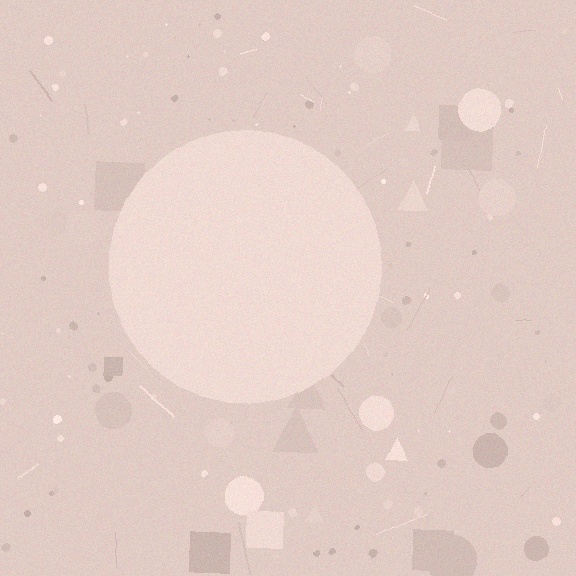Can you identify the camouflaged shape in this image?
The camouflaged shape is a circle.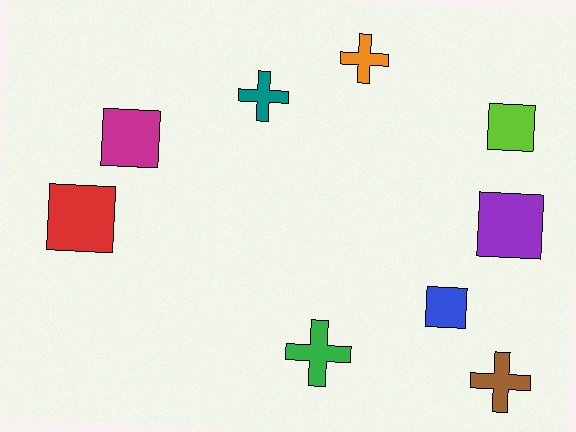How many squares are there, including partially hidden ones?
There are 5 squares.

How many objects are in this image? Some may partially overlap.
There are 9 objects.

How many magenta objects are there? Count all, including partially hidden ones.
There is 1 magenta object.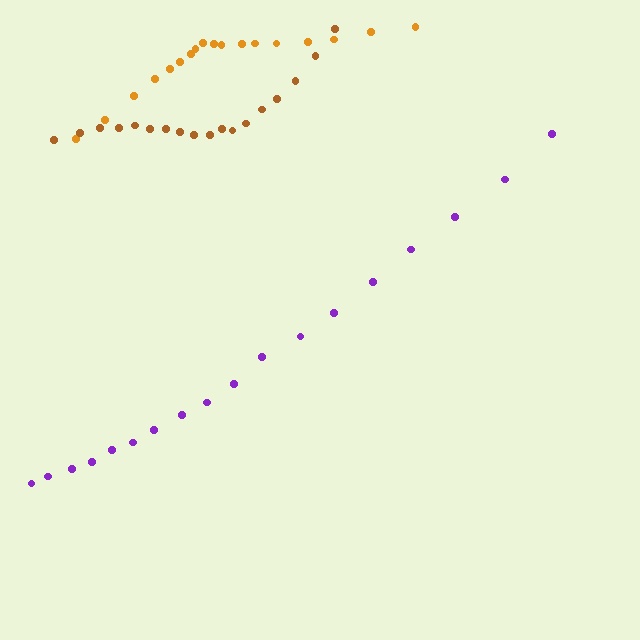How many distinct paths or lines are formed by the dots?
There are 3 distinct paths.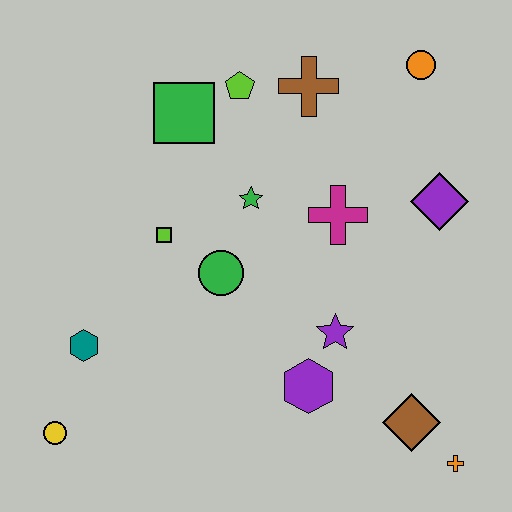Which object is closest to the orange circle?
The brown cross is closest to the orange circle.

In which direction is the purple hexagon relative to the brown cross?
The purple hexagon is below the brown cross.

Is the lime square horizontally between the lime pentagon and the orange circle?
No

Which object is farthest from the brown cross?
The yellow circle is farthest from the brown cross.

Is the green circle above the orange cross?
Yes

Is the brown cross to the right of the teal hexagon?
Yes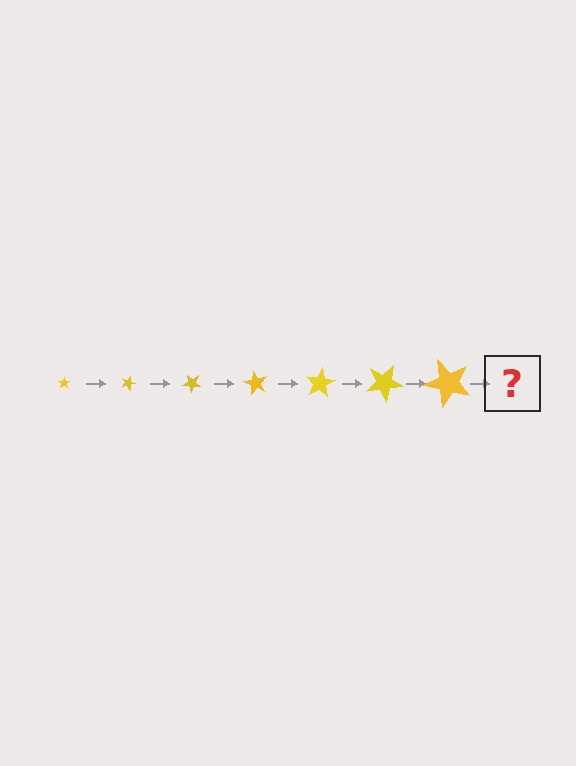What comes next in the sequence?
The next element should be a star, larger than the previous one and rotated 140 degrees from the start.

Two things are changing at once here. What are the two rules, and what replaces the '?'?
The two rules are that the star grows larger each step and it rotates 20 degrees each step. The '?' should be a star, larger than the previous one and rotated 140 degrees from the start.